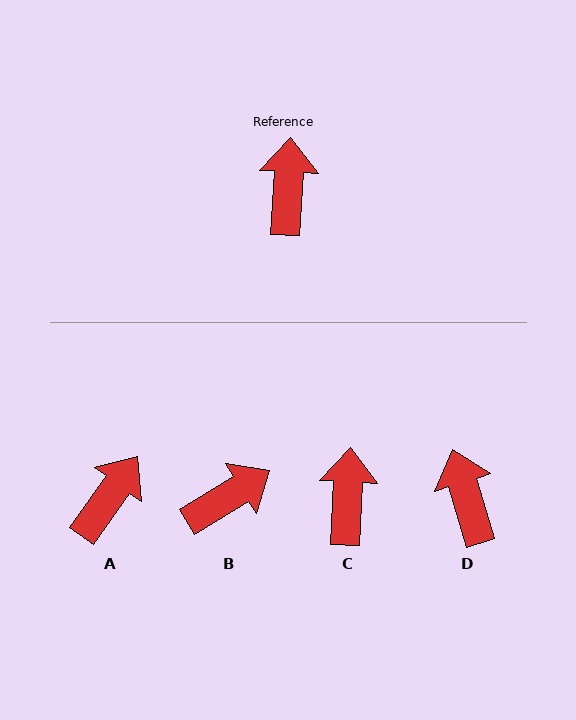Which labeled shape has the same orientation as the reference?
C.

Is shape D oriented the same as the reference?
No, it is off by about 20 degrees.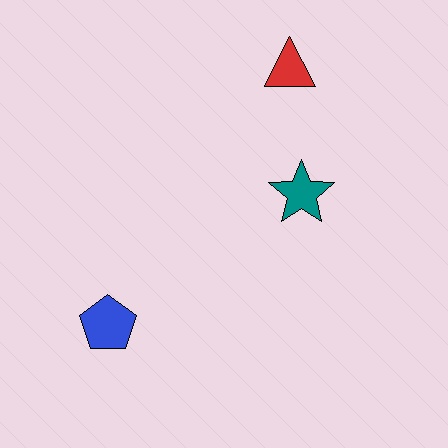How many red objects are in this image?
There is 1 red object.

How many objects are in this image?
There are 3 objects.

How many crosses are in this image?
There are no crosses.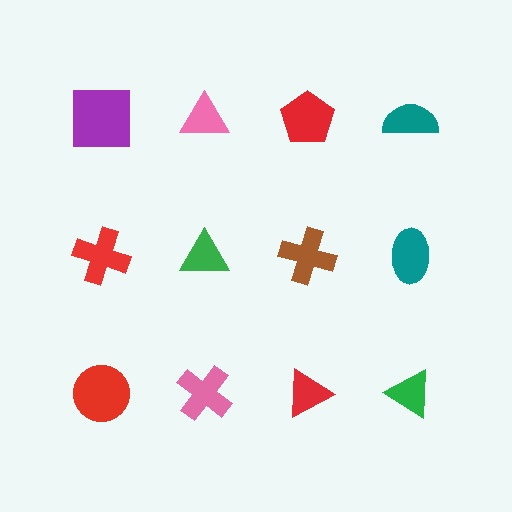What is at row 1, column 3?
A red pentagon.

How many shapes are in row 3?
4 shapes.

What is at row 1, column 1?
A purple square.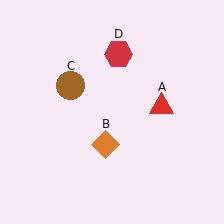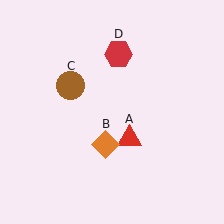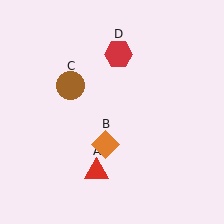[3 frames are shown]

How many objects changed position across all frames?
1 object changed position: red triangle (object A).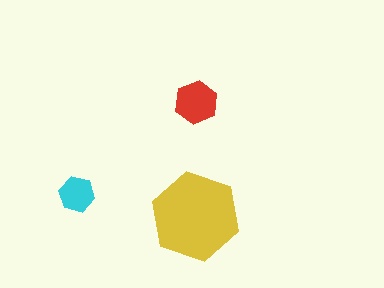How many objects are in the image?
There are 3 objects in the image.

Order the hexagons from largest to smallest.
the yellow one, the red one, the cyan one.